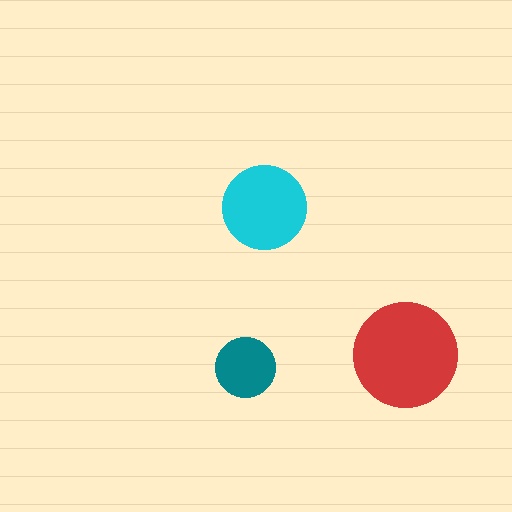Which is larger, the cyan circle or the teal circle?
The cyan one.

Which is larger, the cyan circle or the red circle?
The red one.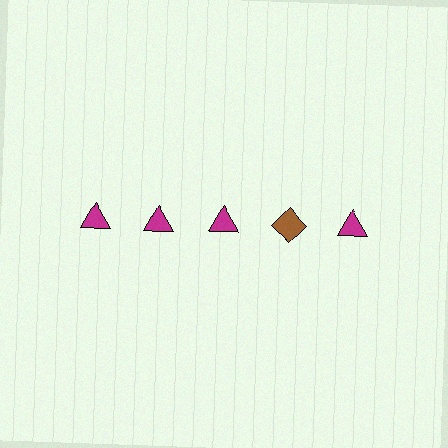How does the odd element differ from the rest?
It differs in both color (brown instead of magenta) and shape (diamond instead of triangle).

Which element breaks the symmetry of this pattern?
The brown diamond in the top row, second from right column breaks the symmetry. All other shapes are magenta triangles.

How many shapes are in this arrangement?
There are 5 shapes arranged in a grid pattern.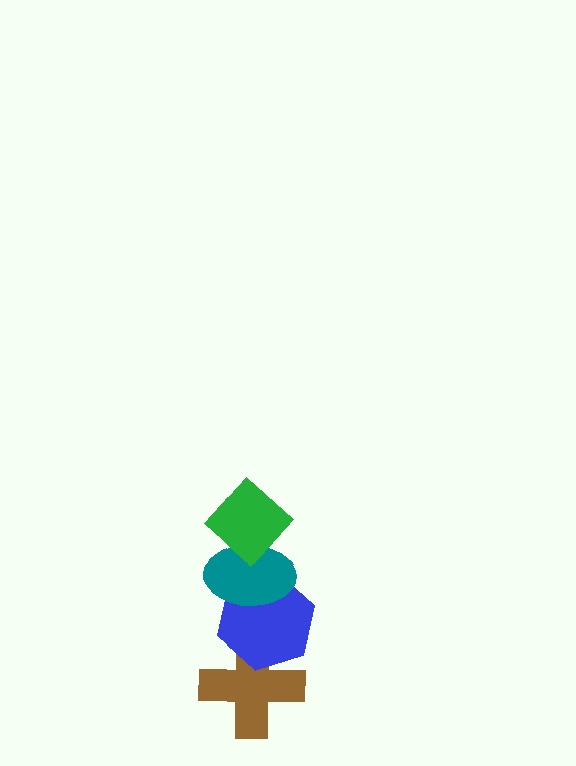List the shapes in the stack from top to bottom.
From top to bottom: the green diamond, the teal ellipse, the blue hexagon, the brown cross.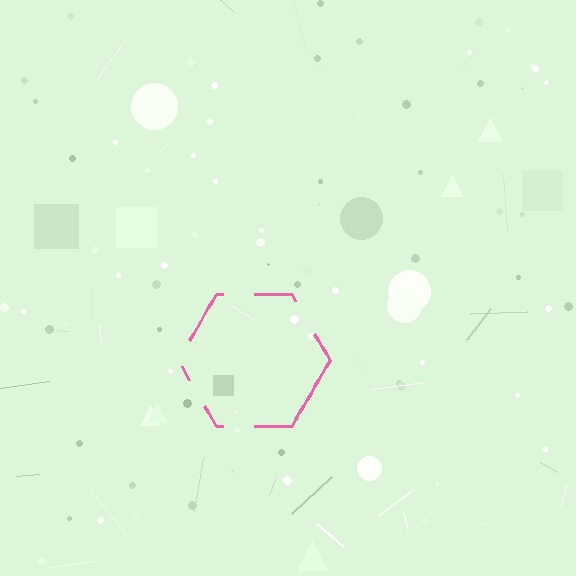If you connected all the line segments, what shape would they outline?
They would outline a hexagon.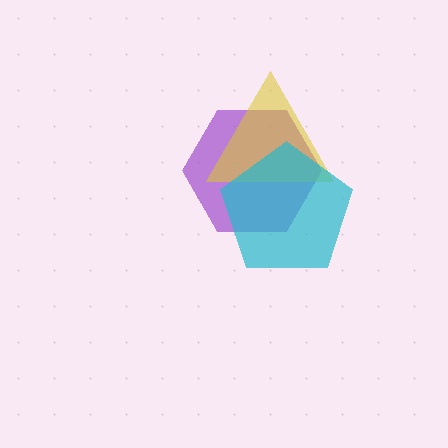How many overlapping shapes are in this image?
There are 3 overlapping shapes in the image.